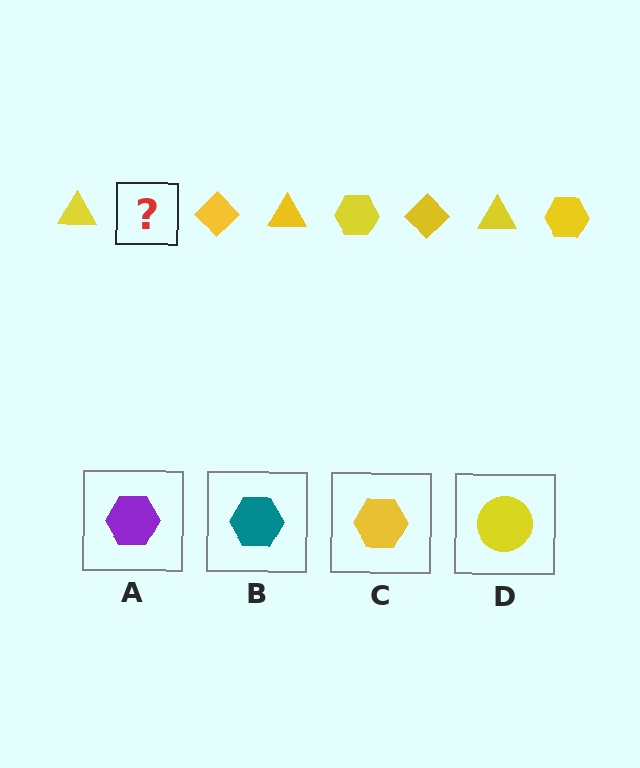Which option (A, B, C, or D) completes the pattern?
C.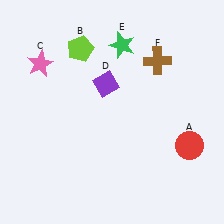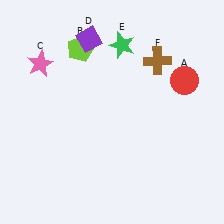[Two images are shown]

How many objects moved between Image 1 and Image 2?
2 objects moved between the two images.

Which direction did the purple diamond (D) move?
The purple diamond (D) moved up.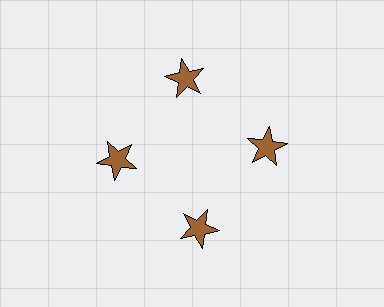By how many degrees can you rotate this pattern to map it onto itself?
The pattern maps onto itself every 90 degrees of rotation.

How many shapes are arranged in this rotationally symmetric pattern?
There are 4 shapes, arranged in 4 groups of 1.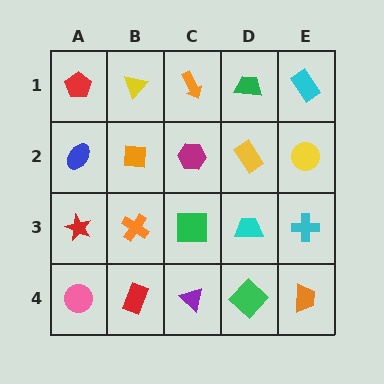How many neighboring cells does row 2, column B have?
4.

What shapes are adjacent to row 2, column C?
An orange arrow (row 1, column C), a green square (row 3, column C), an orange square (row 2, column B), a yellow rectangle (row 2, column D).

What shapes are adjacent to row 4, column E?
A cyan cross (row 3, column E), a green diamond (row 4, column D).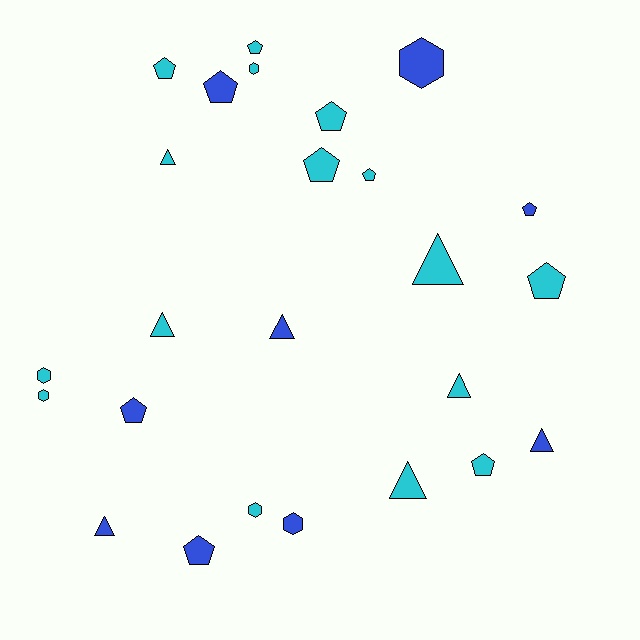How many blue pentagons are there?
There are 4 blue pentagons.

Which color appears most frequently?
Cyan, with 16 objects.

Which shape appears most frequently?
Pentagon, with 11 objects.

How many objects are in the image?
There are 25 objects.